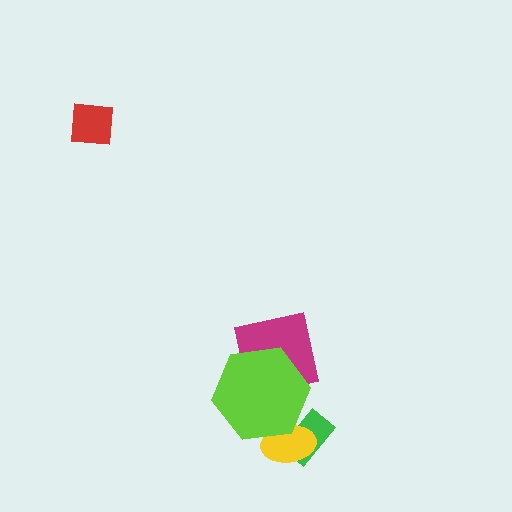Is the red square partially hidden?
No, no other shape covers it.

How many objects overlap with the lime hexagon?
3 objects overlap with the lime hexagon.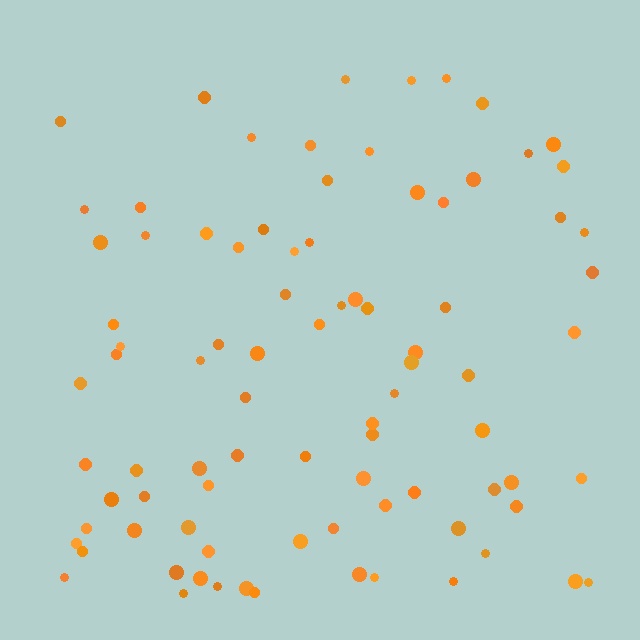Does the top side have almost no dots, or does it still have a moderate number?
Still a moderate number, just noticeably fewer than the bottom.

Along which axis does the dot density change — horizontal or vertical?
Vertical.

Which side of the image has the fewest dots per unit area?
The top.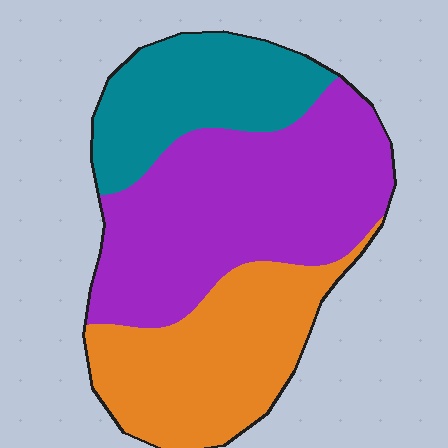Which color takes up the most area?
Purple, at roughly 45%.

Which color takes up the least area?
Teal, at roughly 25%.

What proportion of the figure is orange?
Orange takes up between a sixth and a third of the figure.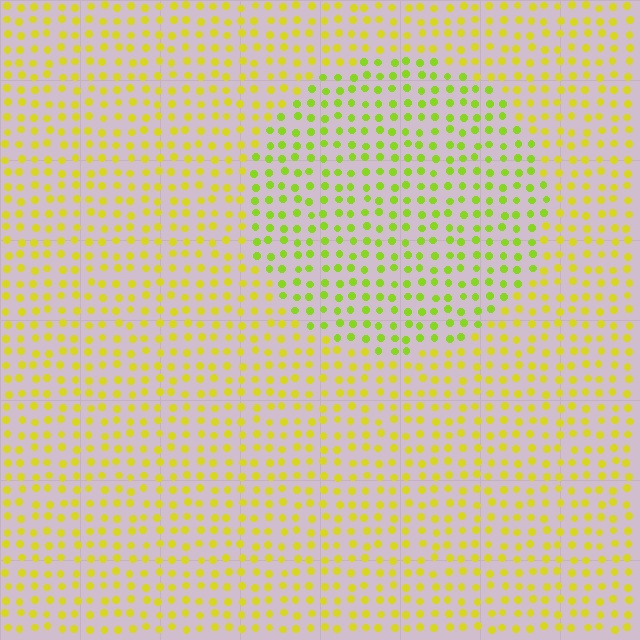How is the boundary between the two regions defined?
The boundary is defined purely by a slight shift in hue (about 26 degrees). Spacing, size, and orientation are identical on both sides.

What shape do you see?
I see a circle.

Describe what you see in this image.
The image is filled with small yellow elements in a uniform arrangement. A circle-shaped region is visible where the elements are tinted to a slightly different hue, forming a subtle color boundary.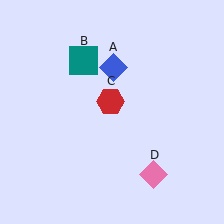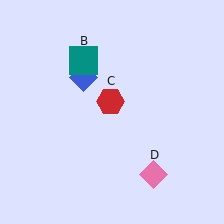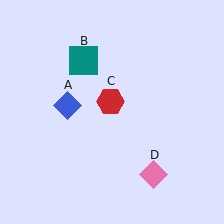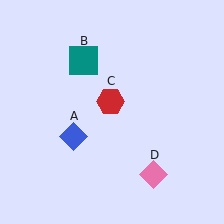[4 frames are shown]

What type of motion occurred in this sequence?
The blue diamond (object A) rotated counterclockwise around the center of the scene.